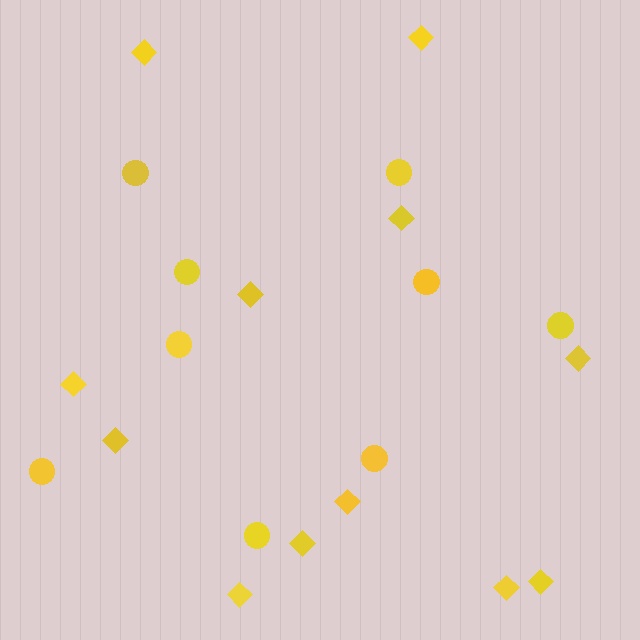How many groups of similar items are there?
There are 2 groups: one group of circles (9) and one group of diamonds (12).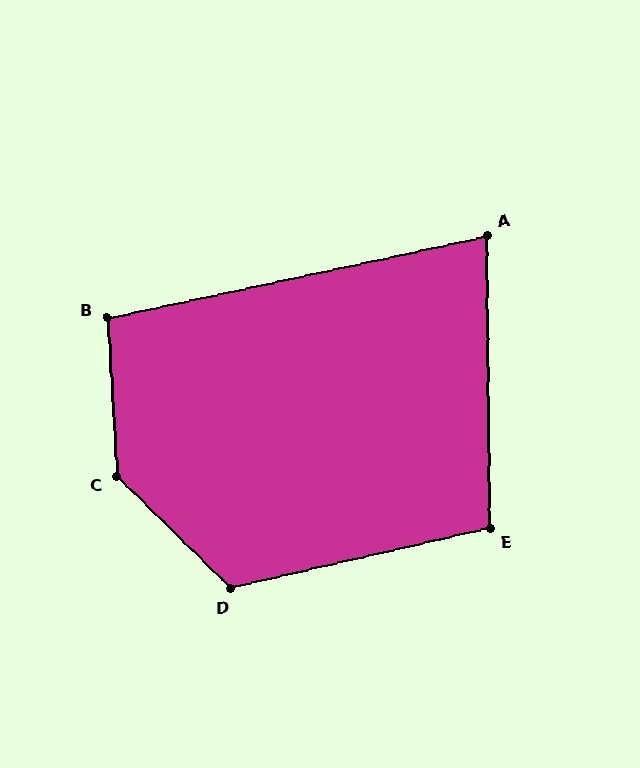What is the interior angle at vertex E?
Approximately 102 degrees (obtuse).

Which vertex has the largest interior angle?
C, at approximately 138 degrees.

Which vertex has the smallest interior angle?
A, at approximately 78 degrees.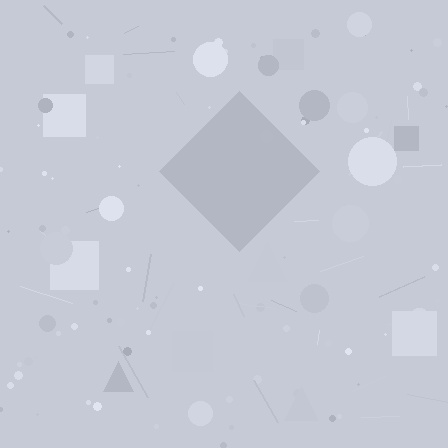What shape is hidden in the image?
A diamond is hidden in the image.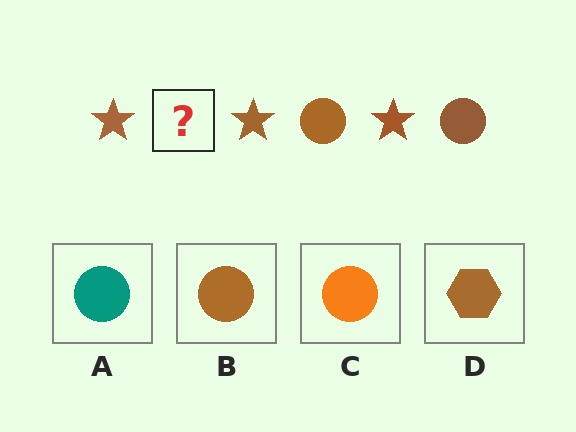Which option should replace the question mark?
Option B.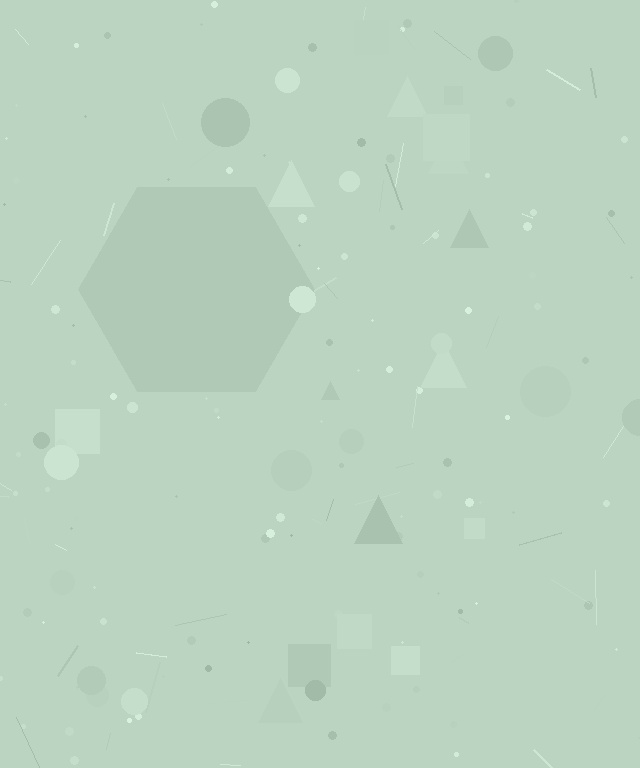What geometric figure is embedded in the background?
A hexagon is embedded in the background.